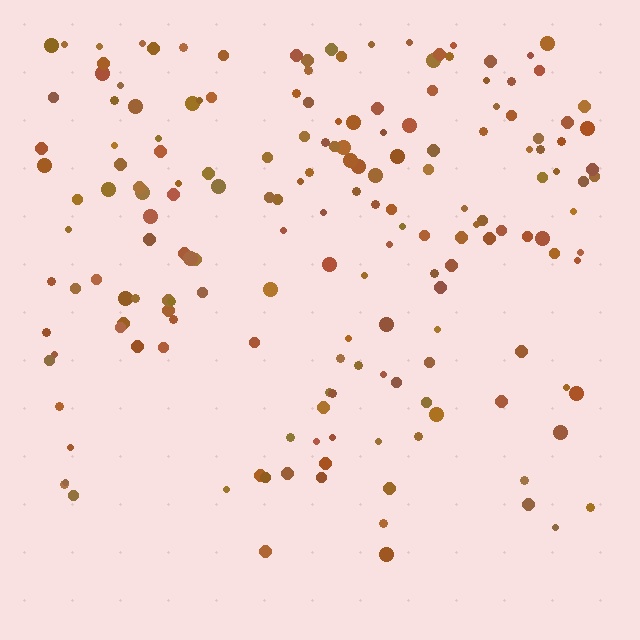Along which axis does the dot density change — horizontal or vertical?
Vertical.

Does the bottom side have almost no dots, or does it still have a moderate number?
Still a moderate number, just noticeably fewer than the top.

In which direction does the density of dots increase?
From bottom to top, with the top side densest.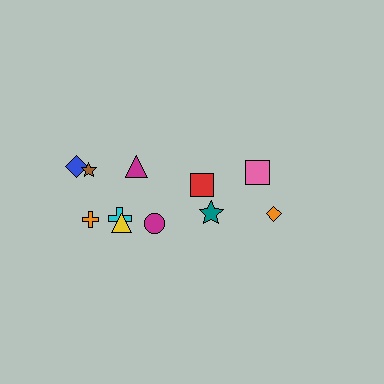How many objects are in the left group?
There are 7 objects.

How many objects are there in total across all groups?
There are 11 objects.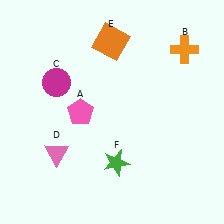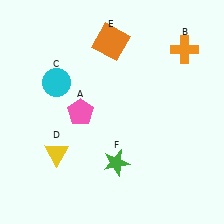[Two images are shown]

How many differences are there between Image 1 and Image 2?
There are 2 differences between the two images.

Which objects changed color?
C changed from magenta to cyan. D changed from pink to yellow.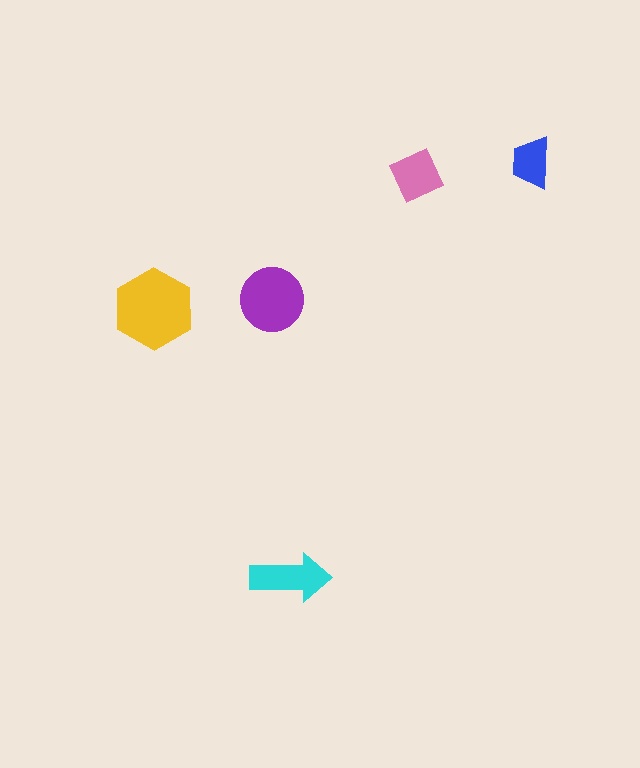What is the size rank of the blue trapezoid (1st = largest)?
5th.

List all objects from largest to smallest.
The yellow hexagon, the purple circle, the cyan arrow, the pink square, the blue trapezoid.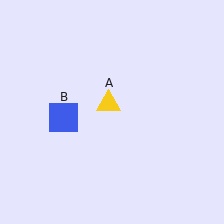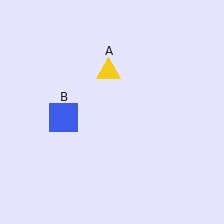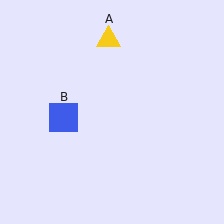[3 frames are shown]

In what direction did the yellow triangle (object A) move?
The yellow triangle (object A) moved up.